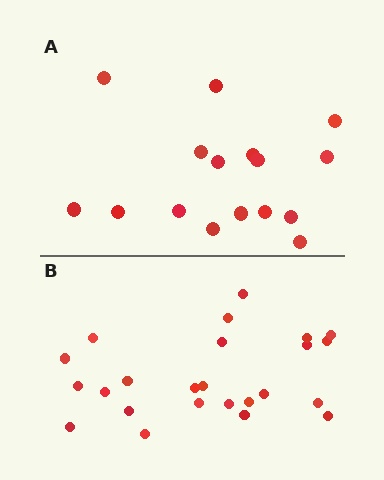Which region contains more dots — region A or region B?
Region B (the bottom region) has more dots.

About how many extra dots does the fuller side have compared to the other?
Region B has roughly 8 or so more dots than region A.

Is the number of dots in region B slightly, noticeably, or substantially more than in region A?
Region B has substantially more. The ratio is roughly 1.5 to 1.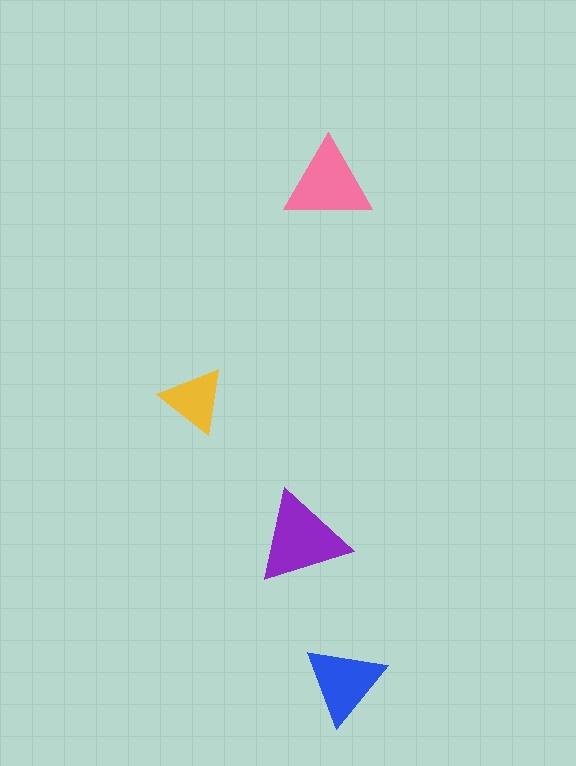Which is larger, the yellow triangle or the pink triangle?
The pink one.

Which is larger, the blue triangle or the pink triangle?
The pink one.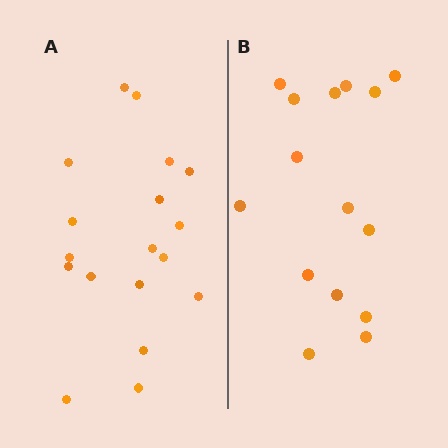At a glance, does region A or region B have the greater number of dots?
Region A (the left region) has more dots.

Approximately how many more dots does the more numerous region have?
Region A has just a few more — roughly 2 or 3 more dots than region B.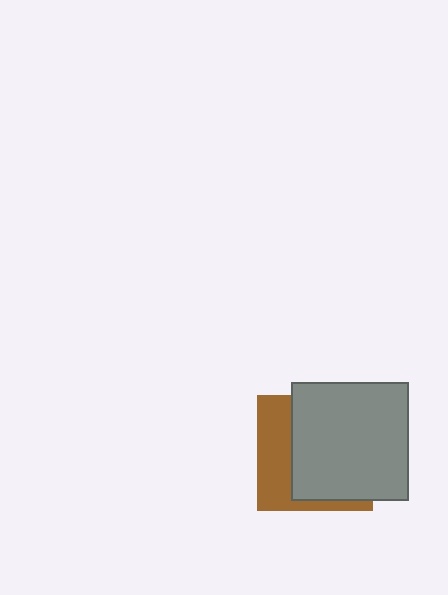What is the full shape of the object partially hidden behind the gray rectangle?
The partially hidden object is a brown square.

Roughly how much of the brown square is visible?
A small part of it is visible (roughly 35%).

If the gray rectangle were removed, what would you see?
You would see the complete brown square.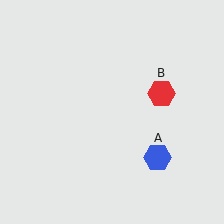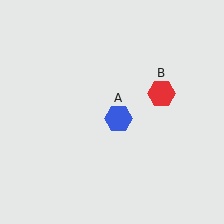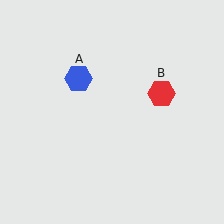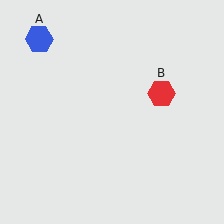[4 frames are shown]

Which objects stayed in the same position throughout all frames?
Red hexagon (object B) remained stationary.